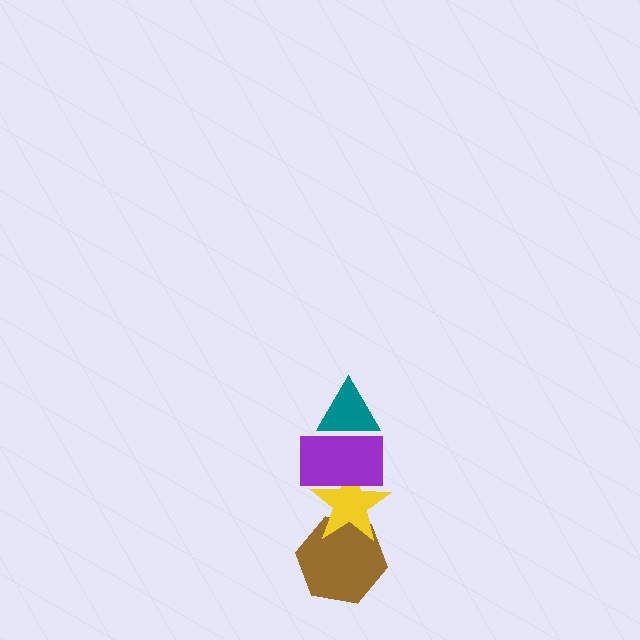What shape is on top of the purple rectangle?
The teal triangle is on top of the purple rectangle.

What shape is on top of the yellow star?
The purple rectangle is on top of the yellow star.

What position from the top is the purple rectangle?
The purple rectangle is 2nd from the top.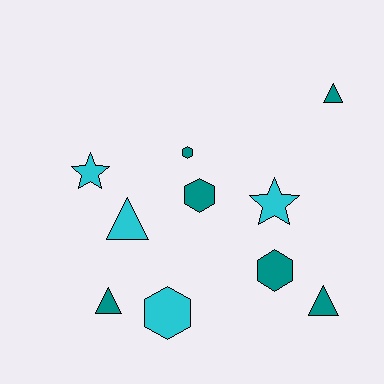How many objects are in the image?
There are 10 objects.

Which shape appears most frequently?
Triangle, with 4 objects.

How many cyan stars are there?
There are 2 cyan stars.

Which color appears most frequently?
Teal, with 6 objects.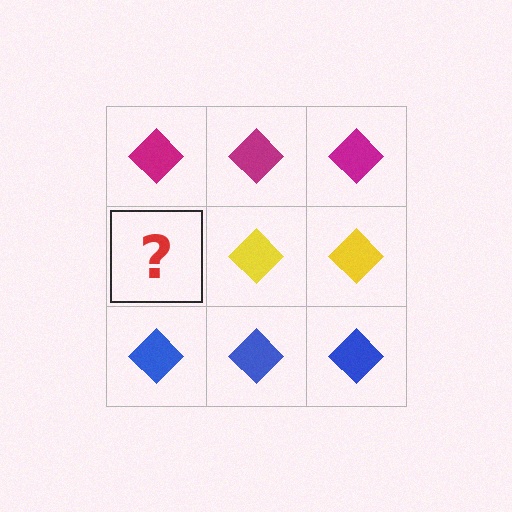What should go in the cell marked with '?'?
The missing cell should contain a yellow diamond.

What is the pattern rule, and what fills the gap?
The rule is that each row has a consistent color. The gap should be filled with a yellow diamond.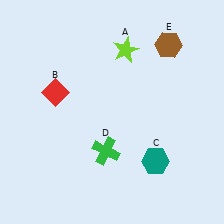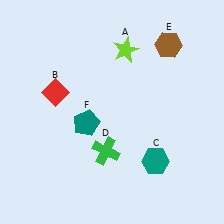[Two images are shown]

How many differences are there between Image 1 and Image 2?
There is 1 difference between the two images.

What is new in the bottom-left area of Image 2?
A teal pentagon (F) was added in the bottom-left area of Image 2.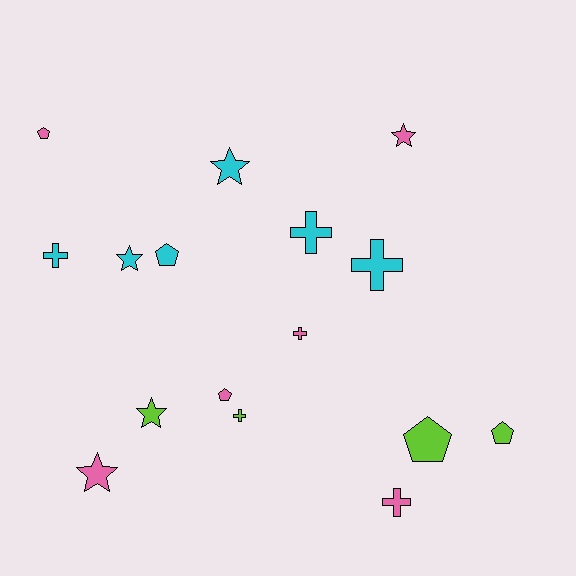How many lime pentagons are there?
There are 2 lime pentagons.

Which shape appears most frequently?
Cross, with 6 objects.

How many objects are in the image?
There are 16 objects.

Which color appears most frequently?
Pink, with 6 objects.